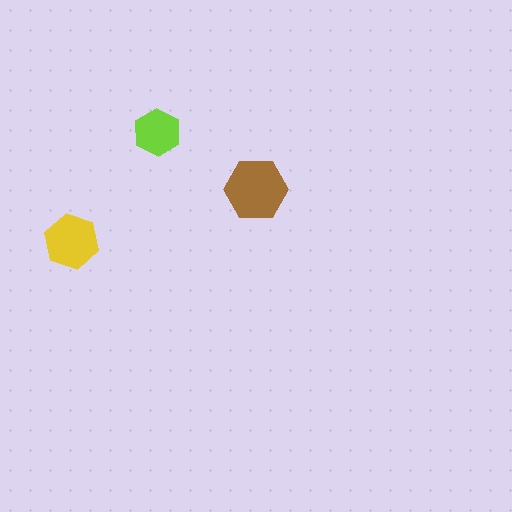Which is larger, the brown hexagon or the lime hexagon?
The brown one.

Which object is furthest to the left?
The yellow hexagon is leftmost.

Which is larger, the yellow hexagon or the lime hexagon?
The yellow one.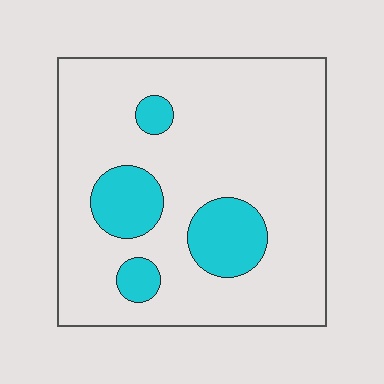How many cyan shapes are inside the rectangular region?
4.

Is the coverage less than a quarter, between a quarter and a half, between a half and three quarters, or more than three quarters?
Less than a quarter.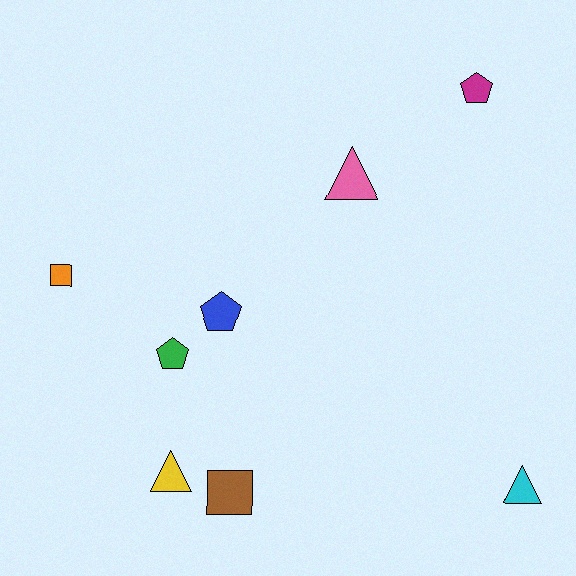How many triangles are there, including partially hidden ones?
There are 3 triangles.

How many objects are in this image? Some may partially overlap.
There are 8 objects.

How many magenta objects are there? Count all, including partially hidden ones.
There is 1 magenta object.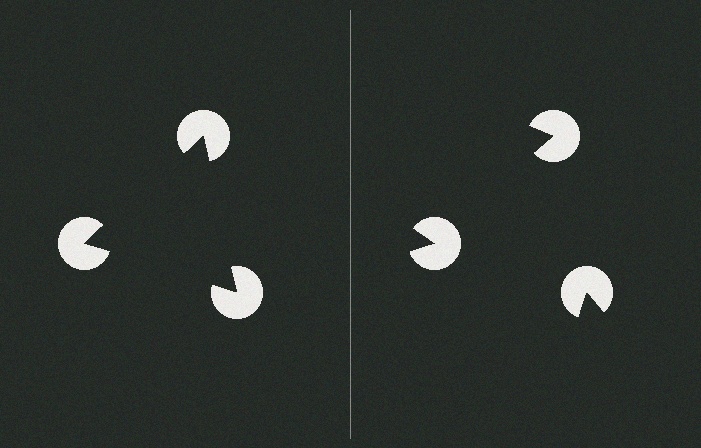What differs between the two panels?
The pac-man discs are positioned identically on both sides; only the wedge orientations differ. On the left they align to a triangle; on the right they are misaligned.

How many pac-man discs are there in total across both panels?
6 — 3 on each side.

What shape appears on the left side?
An illusory triangle.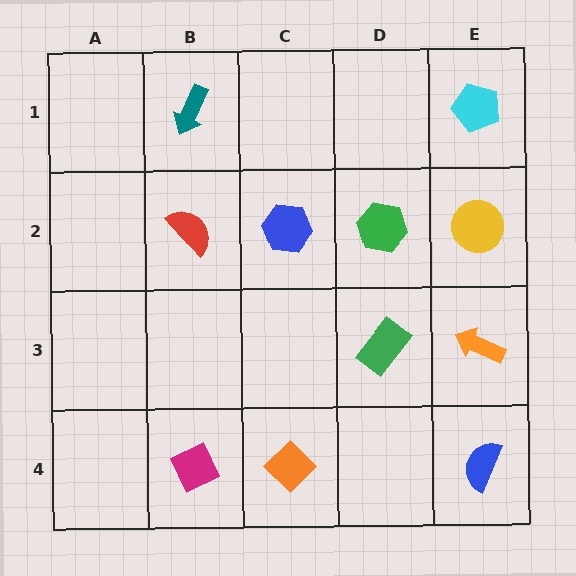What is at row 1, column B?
A teal arrow.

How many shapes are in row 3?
2 shapes.